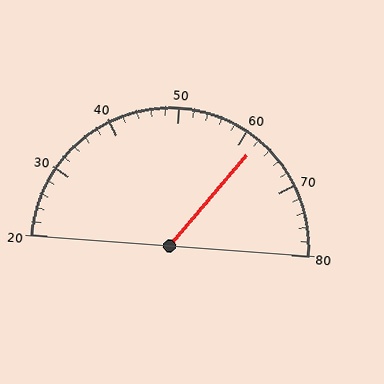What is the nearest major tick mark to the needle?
The nearest major tick mark is 60.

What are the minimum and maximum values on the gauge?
The gauge ranges from 20 to 80.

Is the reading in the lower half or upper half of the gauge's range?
The reading is in the upper half of the range (20 to 80).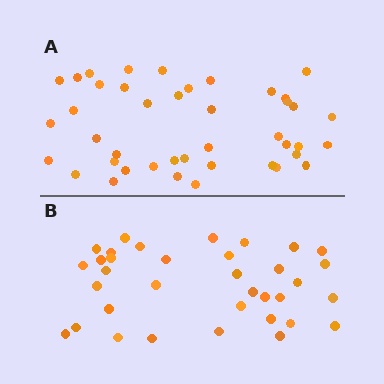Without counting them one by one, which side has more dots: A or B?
Region A (the top region) has more dots.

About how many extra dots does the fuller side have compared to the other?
Region A has roughly 8 or so more dots than region B.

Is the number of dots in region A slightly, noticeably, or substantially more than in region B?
Region A has only slightly more — the two regions are fairly close. The ratio is roughly 1.2 to 1.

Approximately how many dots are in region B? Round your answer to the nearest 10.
About 40 dots. (The exact count is 35, which rounds to 40.)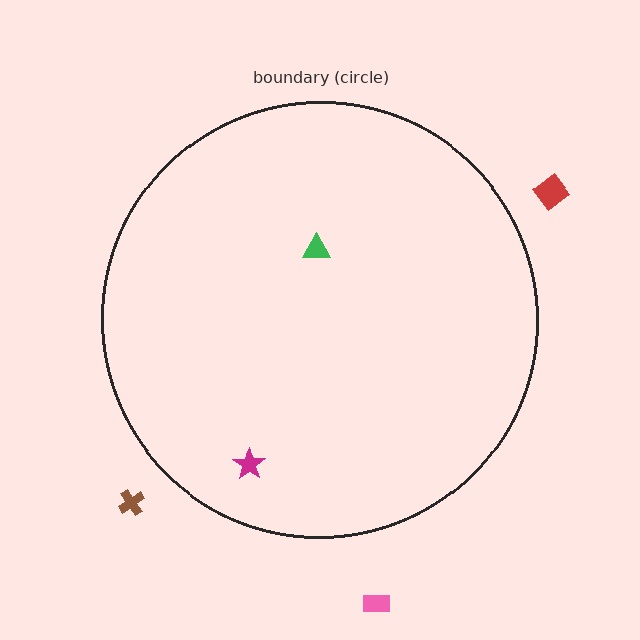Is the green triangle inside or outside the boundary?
Inside.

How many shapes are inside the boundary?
2 inside, 3 outside.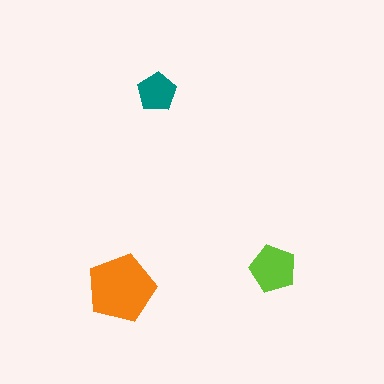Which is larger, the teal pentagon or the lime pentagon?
The lime one.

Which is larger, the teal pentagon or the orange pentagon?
The orange one.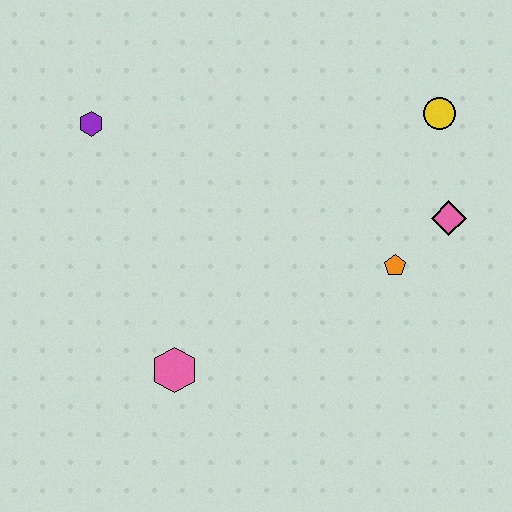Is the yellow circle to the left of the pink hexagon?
No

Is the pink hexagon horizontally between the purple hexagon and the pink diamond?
Yes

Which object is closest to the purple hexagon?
The pink hexagon is closest to the purple hexagon.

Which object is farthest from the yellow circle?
The pink hexagon is farthest from the yellow circle.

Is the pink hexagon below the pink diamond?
Yes